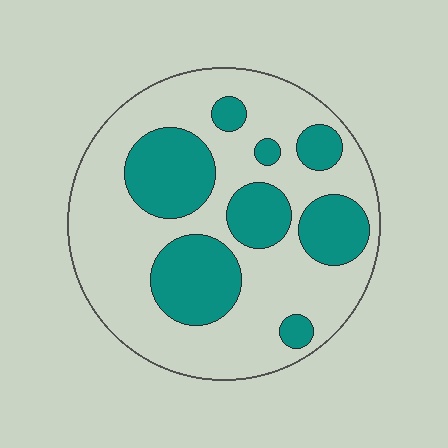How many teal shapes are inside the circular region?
8.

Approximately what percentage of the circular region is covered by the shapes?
Approximately 30%.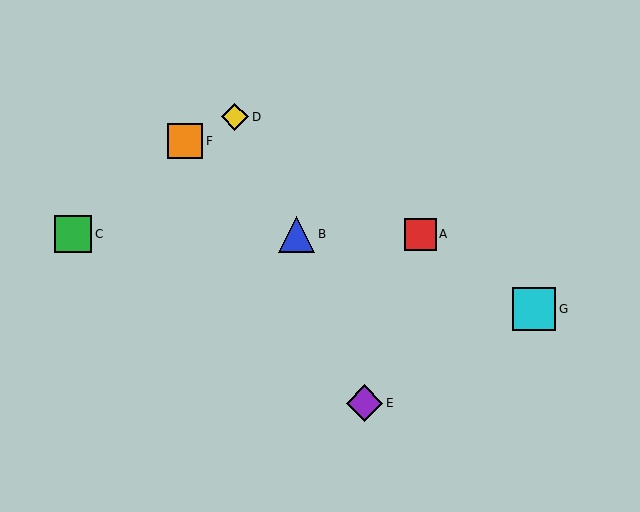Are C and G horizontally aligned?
No, C is at y≈234 and G is at y≈309.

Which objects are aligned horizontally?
Objects A, B, C are aligned horizontally.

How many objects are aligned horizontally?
3 objects (A, B, C) are aligned horizontally.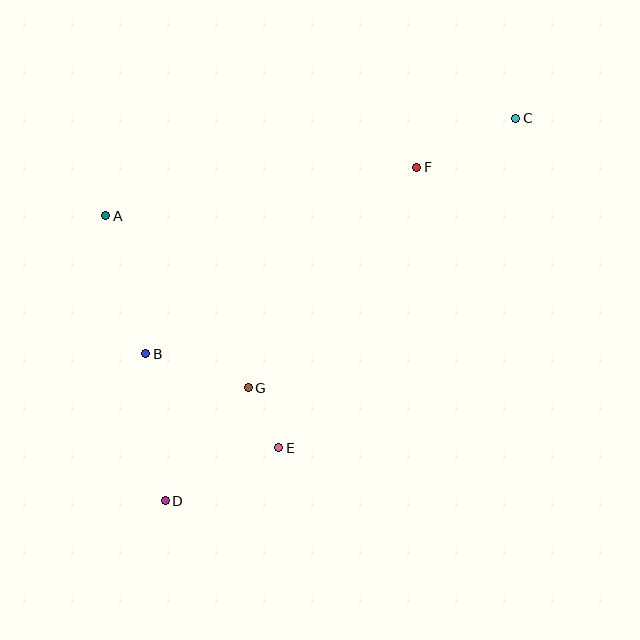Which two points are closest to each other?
Points E and G are closest to each other.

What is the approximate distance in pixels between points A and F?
The distance between A and F is approximately 315 pixels.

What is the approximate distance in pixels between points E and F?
The distance between E and F is approximately 313 pixels.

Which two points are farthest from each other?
Points C and D are farthest from each other.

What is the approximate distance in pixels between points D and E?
The distance between D and E is approximately 125 pixels.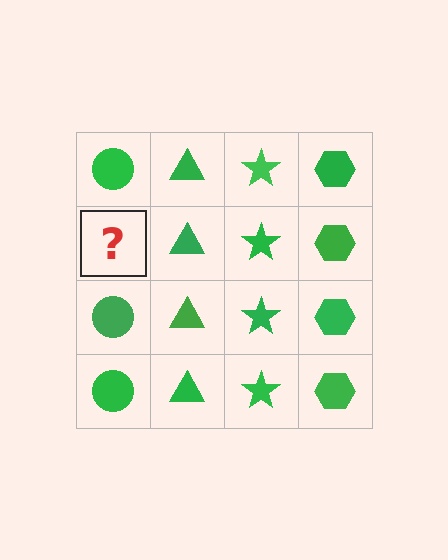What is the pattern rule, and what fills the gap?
The rule is that each column has a consistent shape. The gap should be filled with a green circle.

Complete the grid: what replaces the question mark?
The question mark should be replaced with a green circle.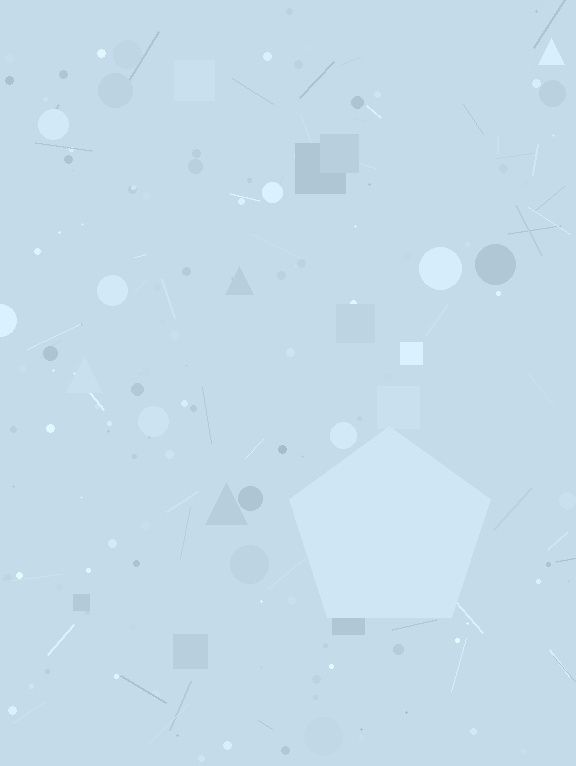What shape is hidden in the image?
A pentagon is hidden in the image.